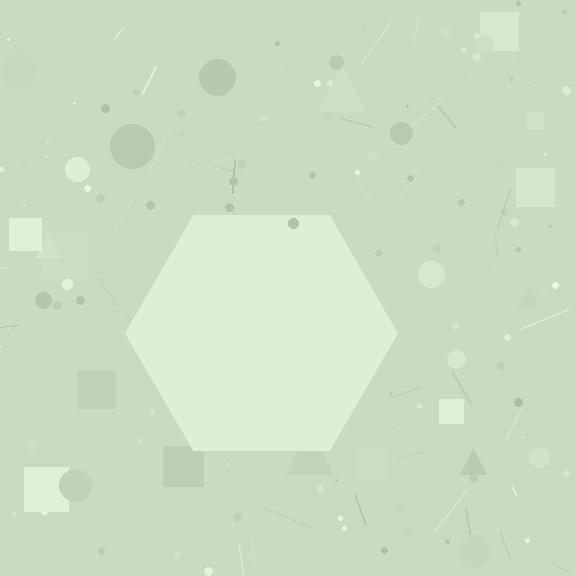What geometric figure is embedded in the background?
A hexagon is embedded in the background.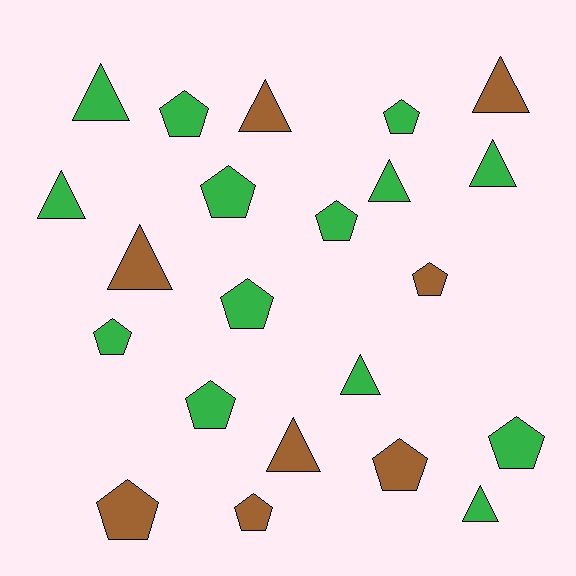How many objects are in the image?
There are 22 objects.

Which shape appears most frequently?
Pentagon, with 12 objects.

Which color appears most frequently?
Green, with 14 objects.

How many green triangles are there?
There are 6 green triangles.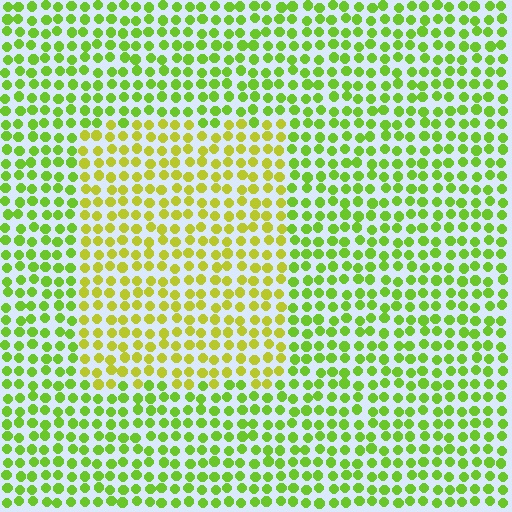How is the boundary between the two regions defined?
The boundary is defined purely by a slight shift in hue (about 30 degrees). Spacing, size, and orientation are identical on both sides.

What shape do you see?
I see a rectangle.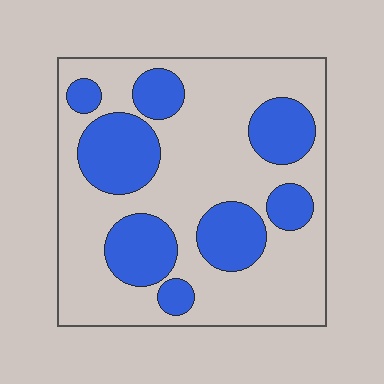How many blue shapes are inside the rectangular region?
8.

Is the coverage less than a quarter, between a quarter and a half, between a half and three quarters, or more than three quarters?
Between a quarter and a half.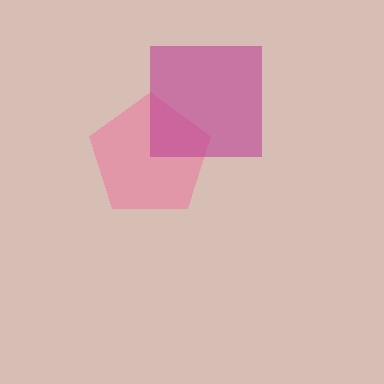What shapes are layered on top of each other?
The layered shapes are: a pink pentagon, a magenta square.